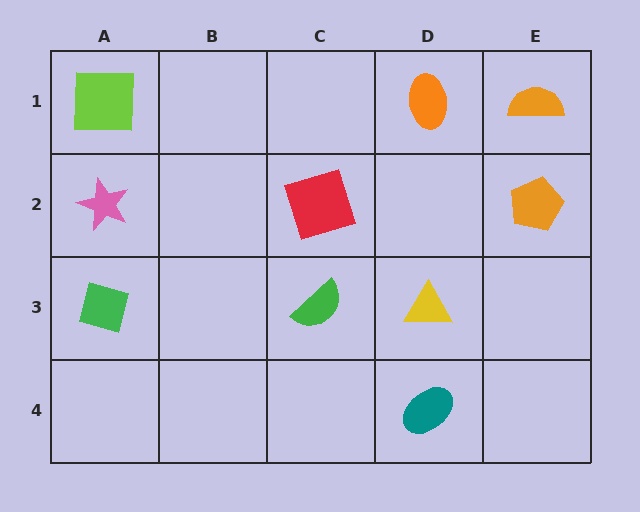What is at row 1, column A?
A lime square.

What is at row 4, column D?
A teal ellipse.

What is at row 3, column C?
A green semicircle.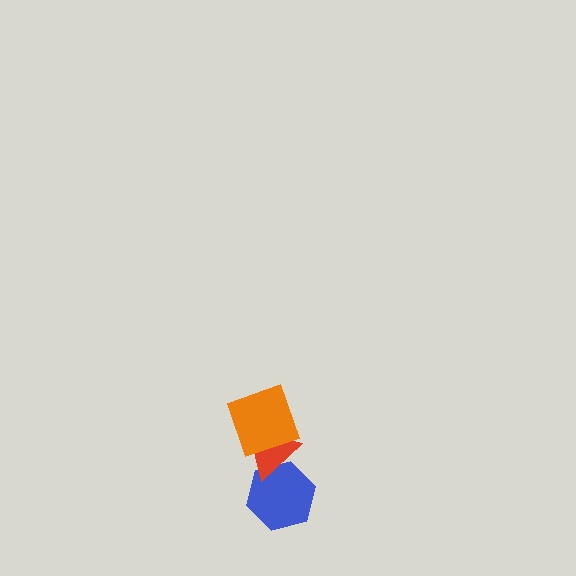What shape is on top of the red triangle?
The orange square is on top of the red triangle.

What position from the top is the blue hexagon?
The blue hexagon is 3rd from the top.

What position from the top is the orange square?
The orange square is 1st from the top.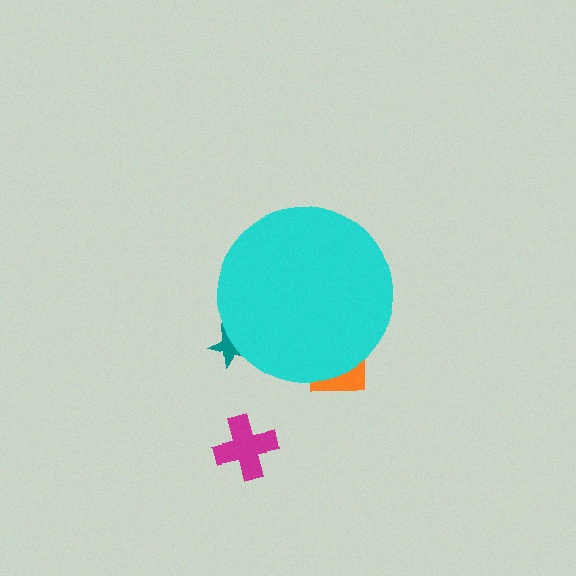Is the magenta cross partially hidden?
No, the magenta cross is fully visible.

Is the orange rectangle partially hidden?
Yes, the orange rectangle is partially hidden behind the cyan circle.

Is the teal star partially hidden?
Yes, the teal star is partially hidden behind the cyan circle.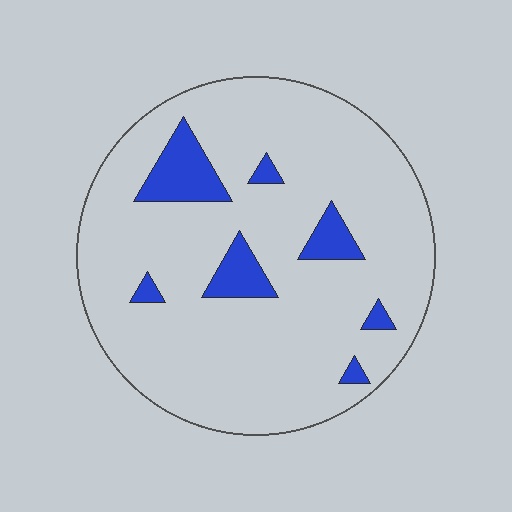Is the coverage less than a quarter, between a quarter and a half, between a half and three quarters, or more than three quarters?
Less than a quarter.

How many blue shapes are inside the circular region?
7.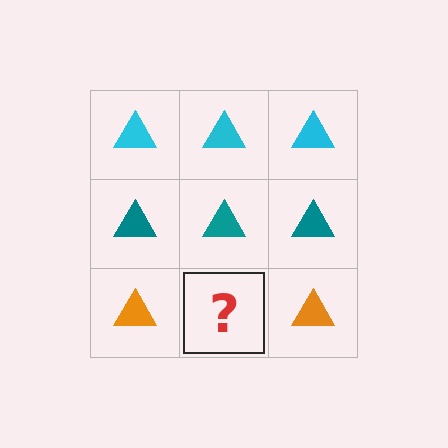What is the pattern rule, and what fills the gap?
The rule is that each row has a consistent color. The gap should be filled with an orange triangle.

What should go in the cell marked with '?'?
The missing cell should contain an orange triangle.